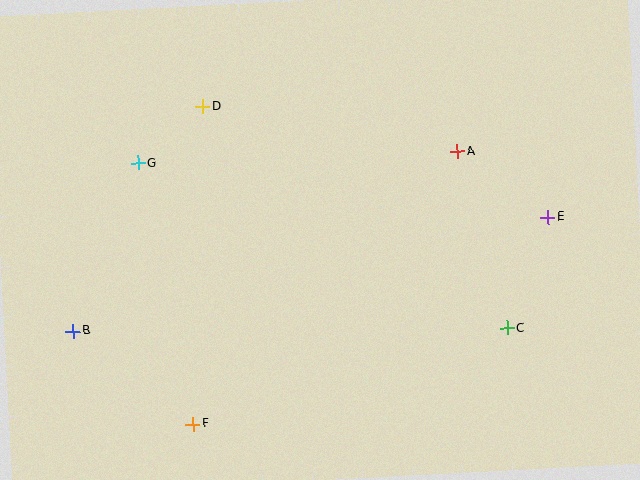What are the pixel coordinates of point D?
Point D is at (203, 107).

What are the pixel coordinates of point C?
Point C is at (507, 328).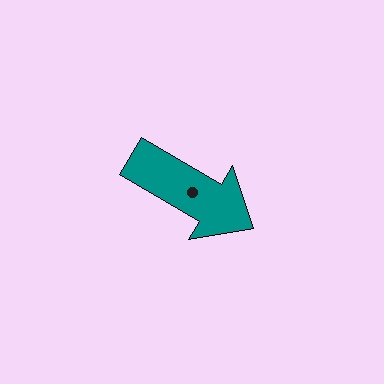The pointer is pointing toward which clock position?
Roughly 4 o'clock.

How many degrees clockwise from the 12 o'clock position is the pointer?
Approximately 120 degrees.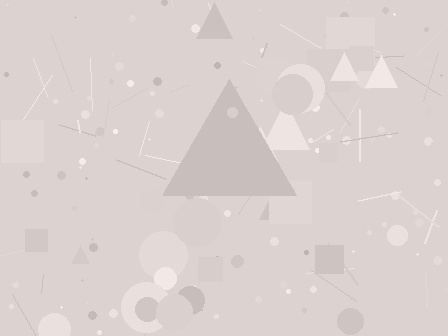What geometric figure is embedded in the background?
A triangle is embedded in the background.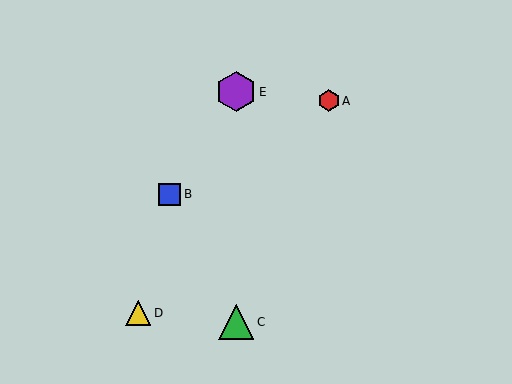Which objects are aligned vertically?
Objects C, E are aligned vertically.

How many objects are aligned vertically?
2 objects (C, E) are aligned vertically.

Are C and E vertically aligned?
Yes, both are at x≈236.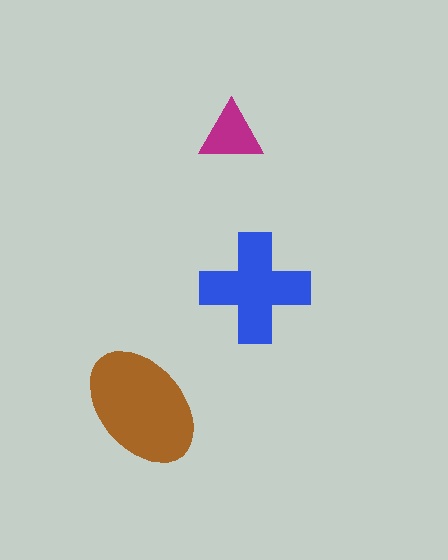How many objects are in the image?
There are 3 objects in the image.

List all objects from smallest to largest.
The magenta triangle, the blue cross, the brown ellipse.